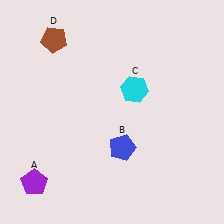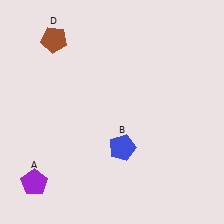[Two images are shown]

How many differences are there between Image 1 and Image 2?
There is 1 difference between the two images.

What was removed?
The cyan hexagon (C) was removed in Image 2.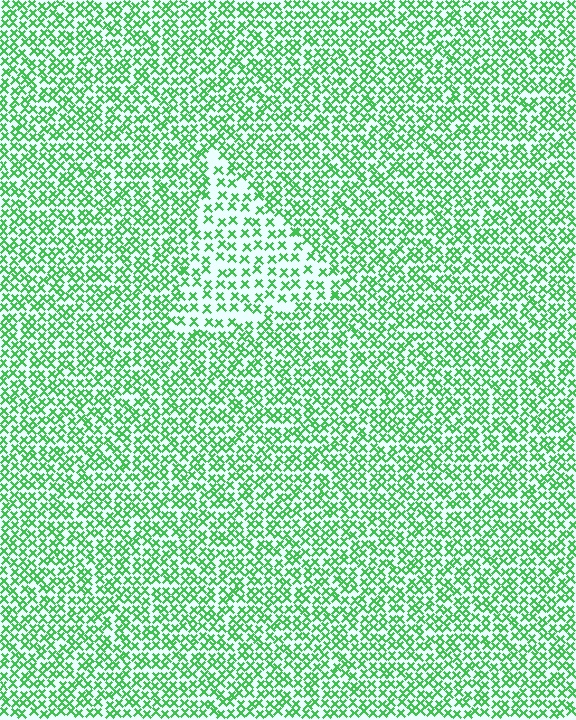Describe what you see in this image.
The image contains small green elements arranged at two different densities. A triangle-shaped region is visible where the elements are less densely packed than the surrounding area.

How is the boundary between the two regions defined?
The boundary is defined by a change in element density (approximately 1.8x ratio). All elements are the same color, size, and shape.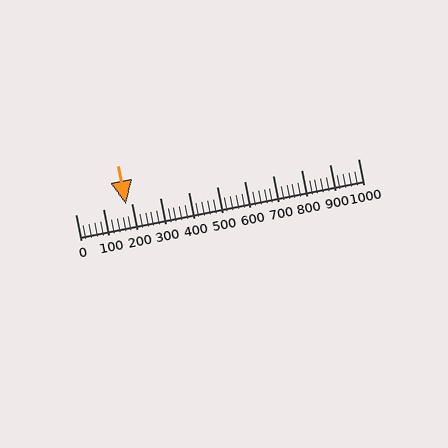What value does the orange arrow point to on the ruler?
The orange arrow points to approximately 180.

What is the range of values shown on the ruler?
The ruler shows values from 0 to 1000.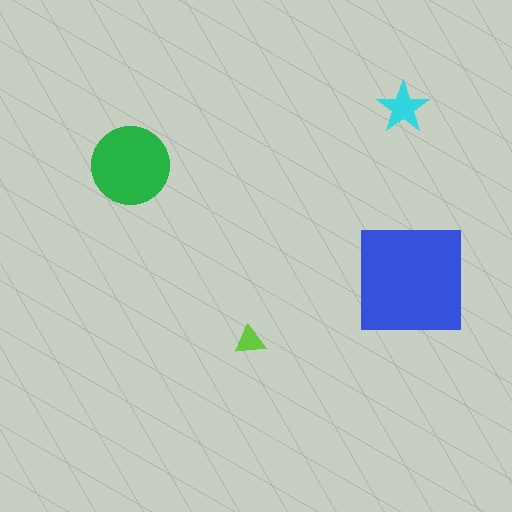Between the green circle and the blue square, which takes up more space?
The blue square.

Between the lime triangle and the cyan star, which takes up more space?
The cyan star.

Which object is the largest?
The blue square.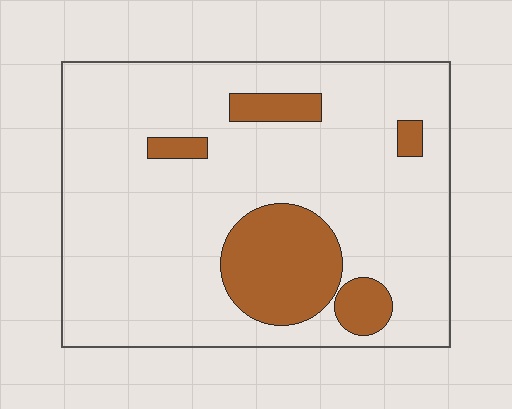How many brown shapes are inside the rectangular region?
5.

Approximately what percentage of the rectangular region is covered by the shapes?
Approximately 20%.